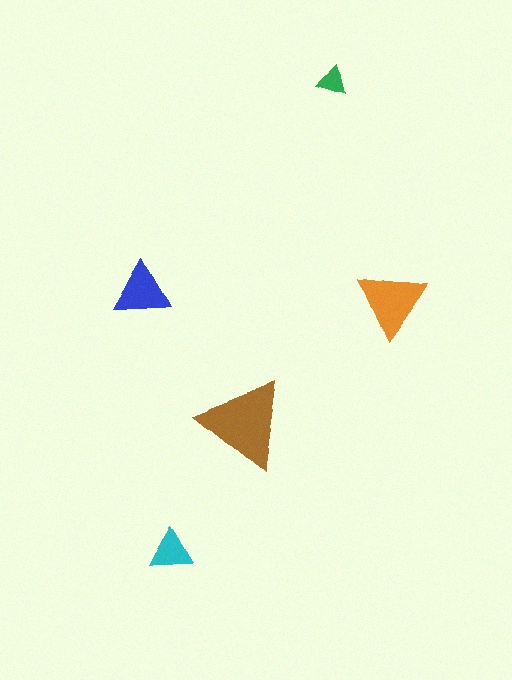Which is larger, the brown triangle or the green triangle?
The brown one.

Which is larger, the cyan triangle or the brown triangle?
The brown one.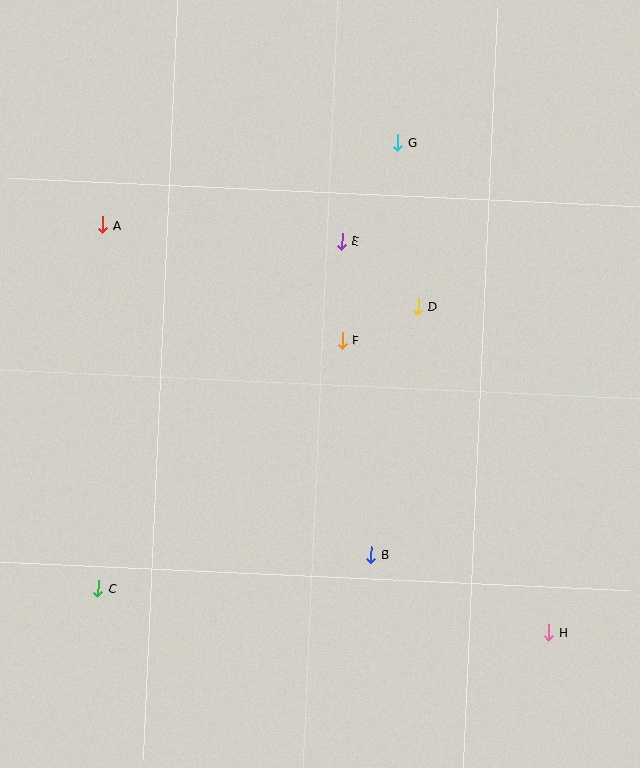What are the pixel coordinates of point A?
Point A is at (103, 225).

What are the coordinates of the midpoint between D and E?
The midpoint between D and E is at (380, 274).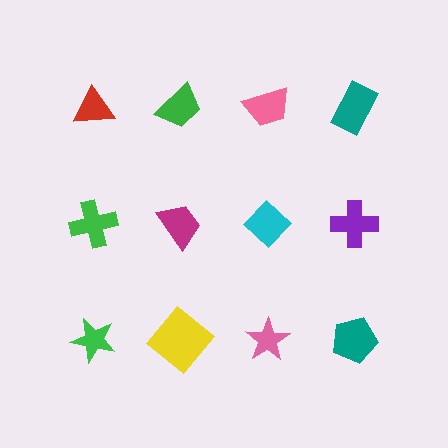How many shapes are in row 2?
4 shapes.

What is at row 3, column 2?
A yellow diamond.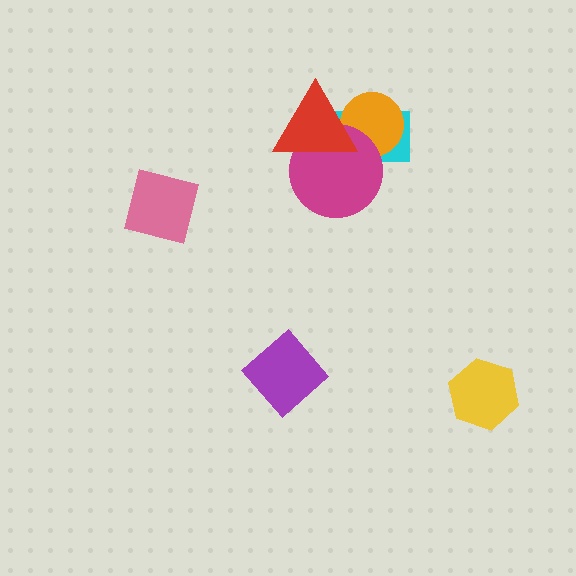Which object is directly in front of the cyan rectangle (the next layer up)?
The orange circle is directly in front of the cyan rectangle.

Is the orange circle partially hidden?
Yes, it is partially covered by another shape.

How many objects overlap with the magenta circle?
3 objects overlap with the magenta circle.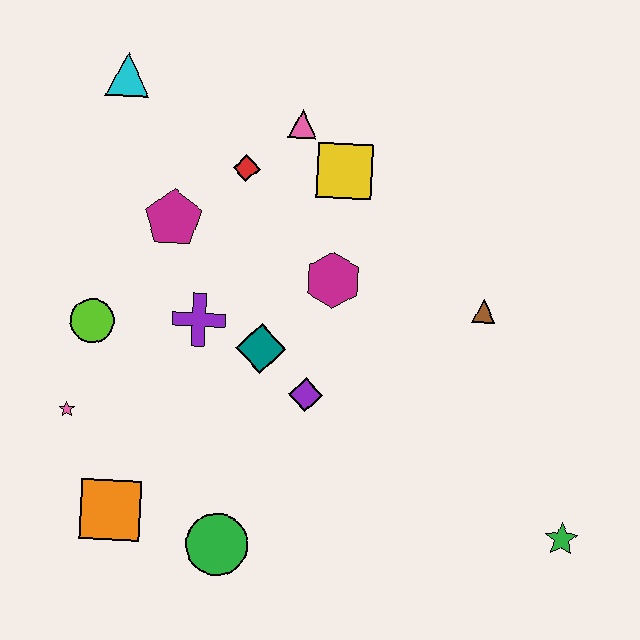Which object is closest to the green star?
The brown triangle is closest to the green star.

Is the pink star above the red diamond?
No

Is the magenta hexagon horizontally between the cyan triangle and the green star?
Yes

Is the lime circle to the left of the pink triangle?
Yes